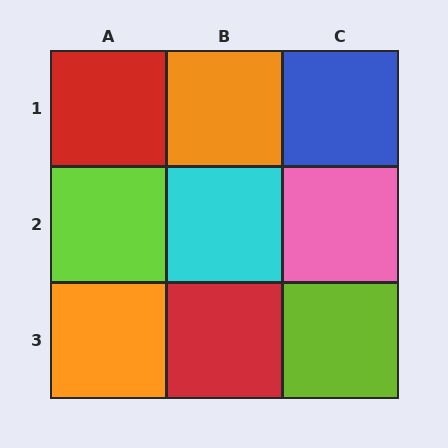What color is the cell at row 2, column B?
Cyan.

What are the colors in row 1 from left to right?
Red, orange, blue.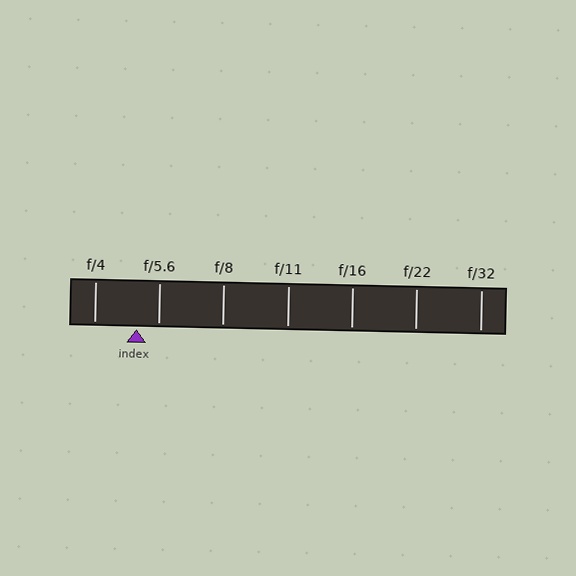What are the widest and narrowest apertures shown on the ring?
The widest aperture shown is f/4 and the narrowest is f/32.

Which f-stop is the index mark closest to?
The index mark is closest to f/5.6.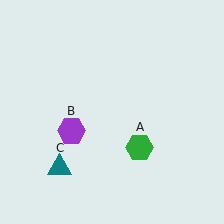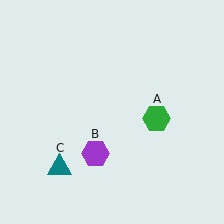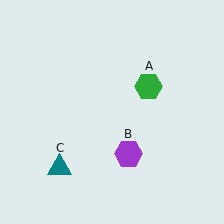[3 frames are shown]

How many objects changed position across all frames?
2 objects changed position: green hexagon (object A), purple hexagon (object B).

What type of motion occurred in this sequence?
The green hexagon (object A), purple hexagon (object B) rotated counterclockwise around the center of the scene.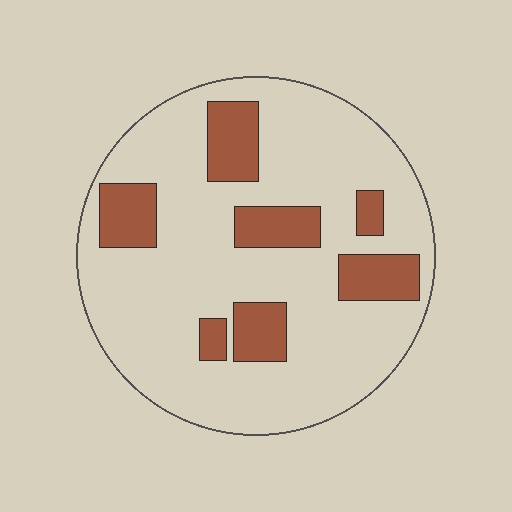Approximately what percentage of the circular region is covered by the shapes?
Approximately 20%.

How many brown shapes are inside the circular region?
7.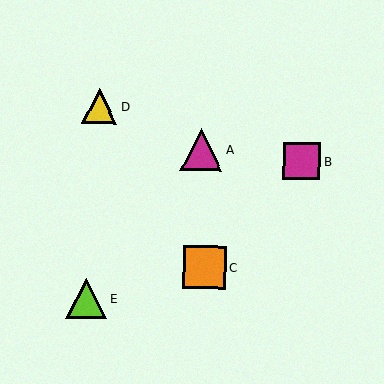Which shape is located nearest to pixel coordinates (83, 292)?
The lime triangle (labeled E) at (86, 299) is nearest to that location.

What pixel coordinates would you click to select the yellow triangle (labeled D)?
Click at (100, 106) to select the yellow triangle D.